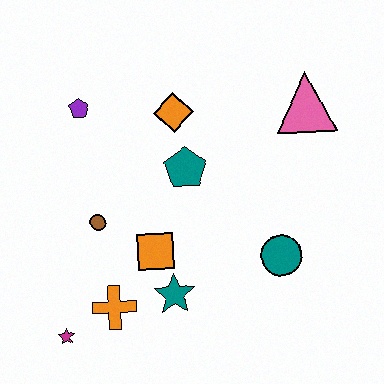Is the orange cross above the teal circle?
No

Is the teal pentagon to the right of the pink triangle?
No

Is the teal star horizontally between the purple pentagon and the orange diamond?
Yes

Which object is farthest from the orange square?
The pink triangle is farthest from the orange square.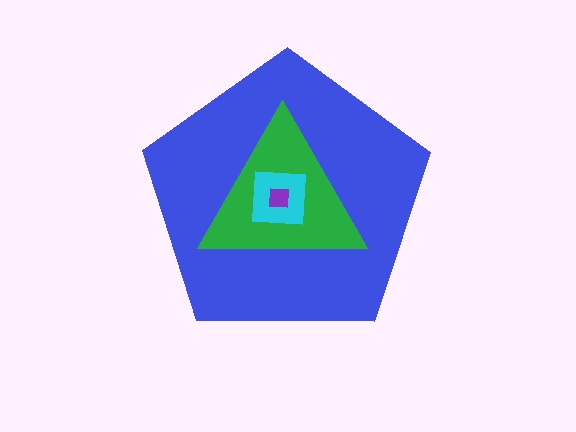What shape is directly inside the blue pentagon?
The green triangle.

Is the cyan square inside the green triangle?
Yes.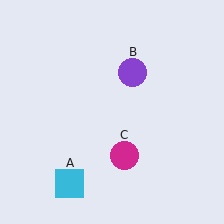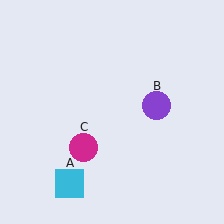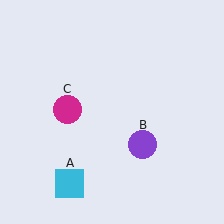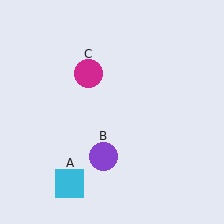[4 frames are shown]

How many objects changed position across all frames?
2 objects changed position: purple circle (object B), magenta circle (object C).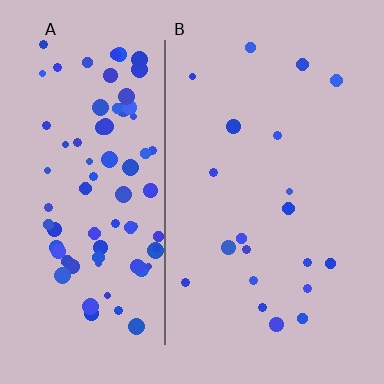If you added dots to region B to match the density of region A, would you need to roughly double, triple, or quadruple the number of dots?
Approximately quadruple.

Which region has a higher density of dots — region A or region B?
A (the left).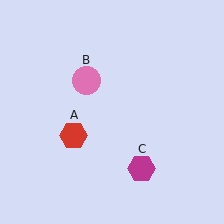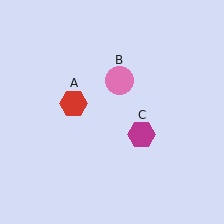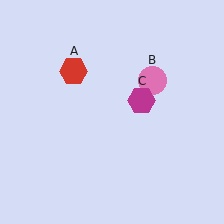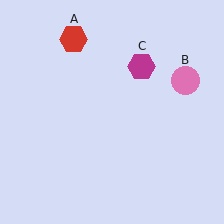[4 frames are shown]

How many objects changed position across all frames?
3 objects changed position: red hexagon (object A), pink circle (object B), magenta hexagon (object C).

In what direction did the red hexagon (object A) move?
The red hexagon (object A) moved up.